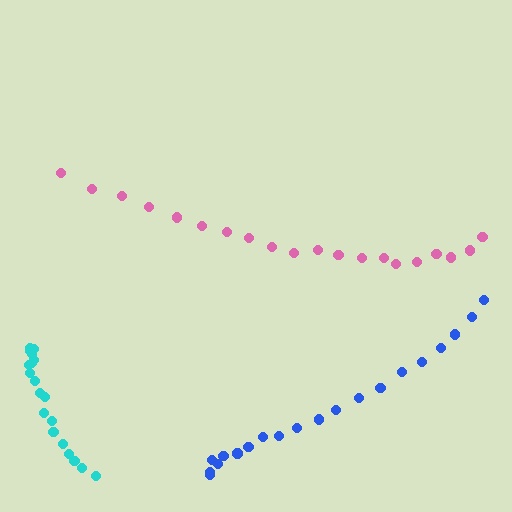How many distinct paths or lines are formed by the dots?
There are 3 distinct paths.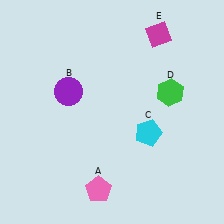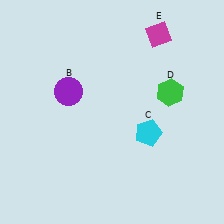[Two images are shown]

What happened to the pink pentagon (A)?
The pink pentagon (A) was removed in Image 2. It was in the bottom-left area of Image 1.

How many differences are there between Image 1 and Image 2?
There is 1 difference between the two images.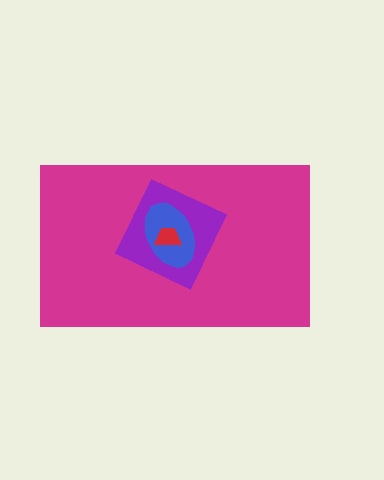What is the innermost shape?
The red trapezoid.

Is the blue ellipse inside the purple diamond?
Yes.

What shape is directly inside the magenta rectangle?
The purple diamond.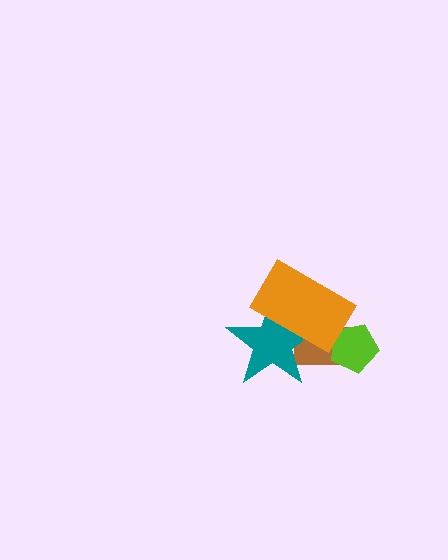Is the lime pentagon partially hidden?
No, no other shape covers it.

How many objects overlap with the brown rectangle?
3 objects overlap with the brown rectangle.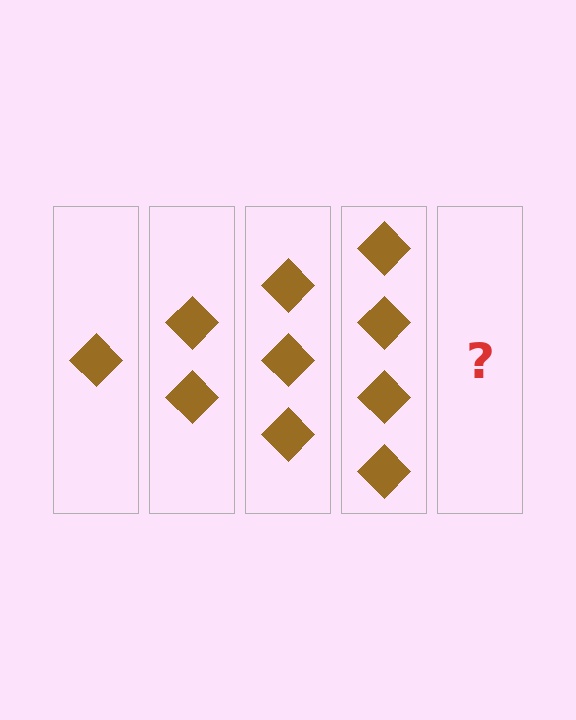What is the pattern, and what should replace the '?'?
The pattern is that each step adds one more diamond. The '?' should be 5 diamonds.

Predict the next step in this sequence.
The next step is 5 diamonds.